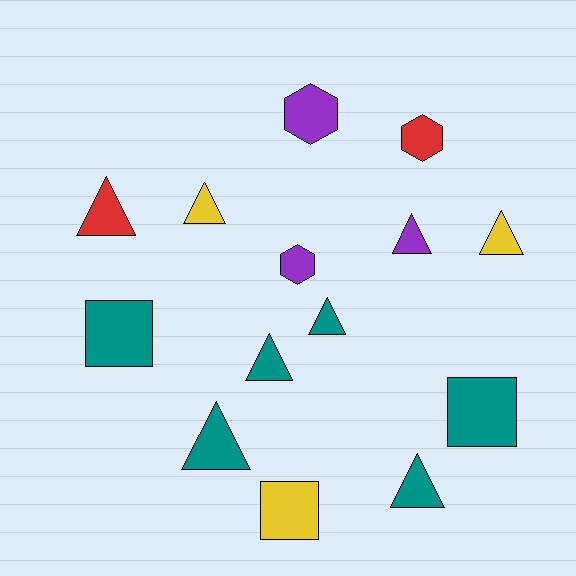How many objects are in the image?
There are 14 objects.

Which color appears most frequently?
Teal, with 6 objects.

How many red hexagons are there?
There is 1 red hexagon.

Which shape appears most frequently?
Triangle, with 8 objects.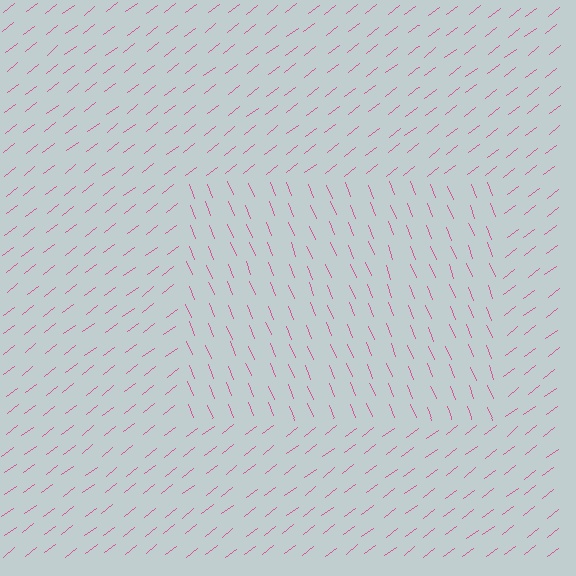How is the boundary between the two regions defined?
The boundary is defined purely by a change in line orientation (approximately 74 degrees difference). All lines are the same color and thickness.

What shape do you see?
I see a rectangle.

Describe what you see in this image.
The image is filled with small pink line segments. A rectangle region in the image has lines oriented differently from the surrounding lines, creating a visible texture boundary.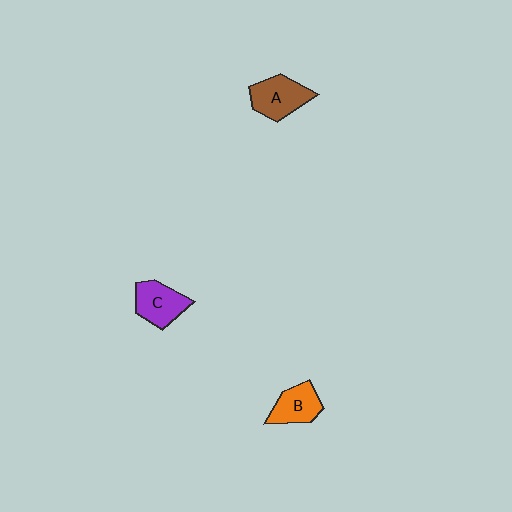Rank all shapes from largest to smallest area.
From largest to smallest: A (brown), C (purple), B (orange).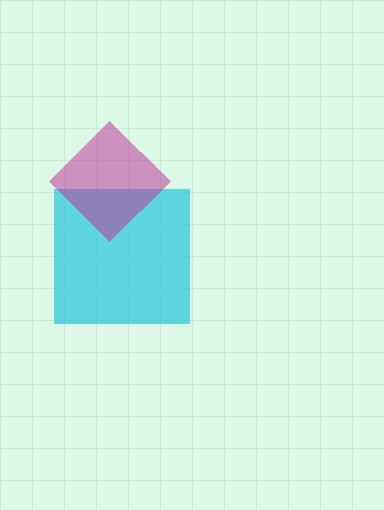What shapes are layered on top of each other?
The layered shapes are: a cyan square, a magenta diamond.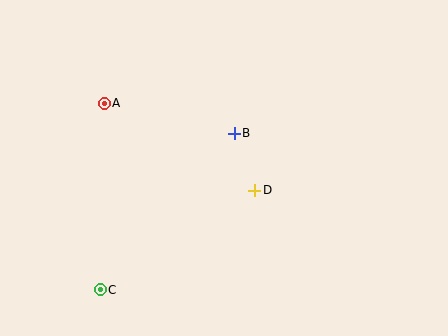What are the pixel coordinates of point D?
Point D is at (255, 190).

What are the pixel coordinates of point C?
Point C is at (100, 290).